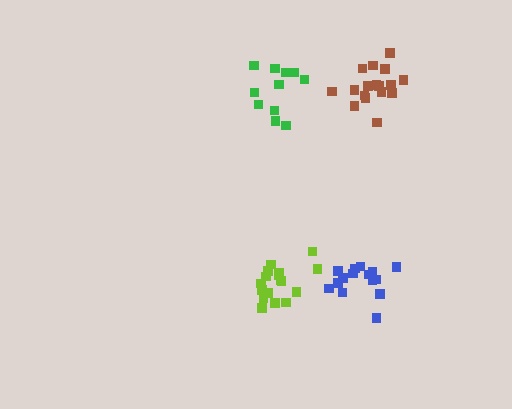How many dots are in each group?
Group 1: 17 dots, Group 2: 15 dots, Group 3: 17 dots, Group 4: 11 dots (60 total).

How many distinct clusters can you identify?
There are 4 distinct clusters.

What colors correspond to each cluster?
The clusters are colored: lime, blue, brown, green.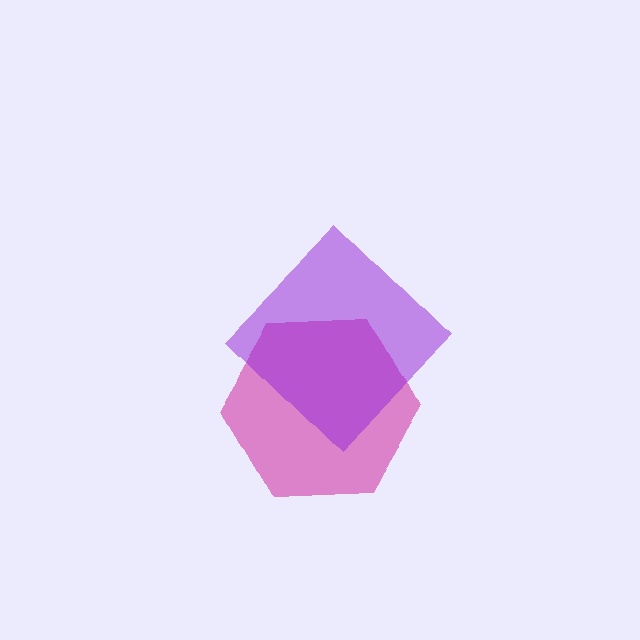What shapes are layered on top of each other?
The layered shapes are: a magenta hexagon, a purple diamond.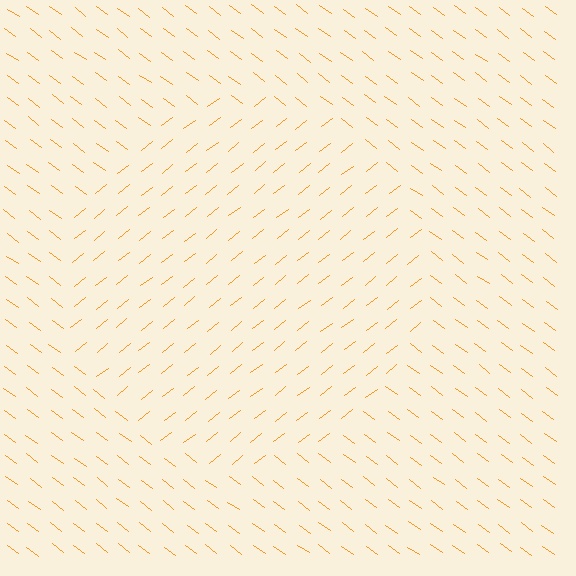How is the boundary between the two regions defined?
The boundary is defined purely by a change in line orientation (approximately 75 degrees difference). All lines are the same color and thickness.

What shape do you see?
I see a circle.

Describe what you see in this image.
The image is filled with small orange line segments. A circle region in the image has lines oriented differently from the surrounding lines, creating a visible texture boundary.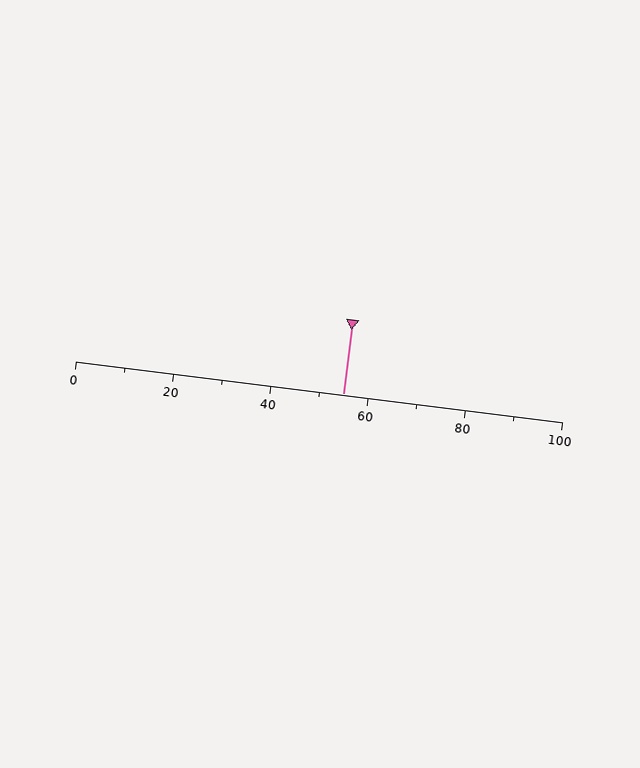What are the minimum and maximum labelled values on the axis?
The axis runs from 0 to 100.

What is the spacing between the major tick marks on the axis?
The major ticks are spaced 20 apart.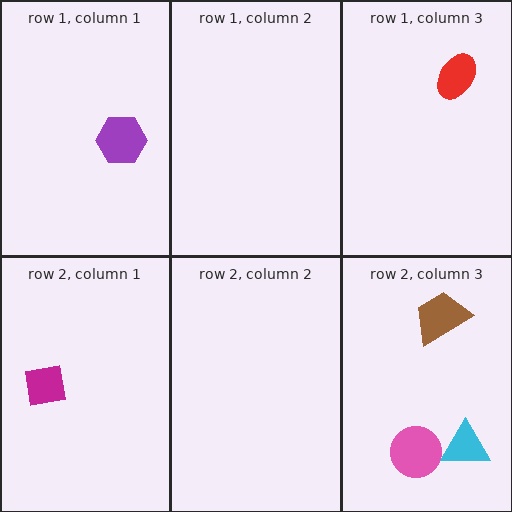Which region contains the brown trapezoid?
The row 2, column 3 region.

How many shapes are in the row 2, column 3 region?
3.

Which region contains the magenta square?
The row 2, column 1 region.